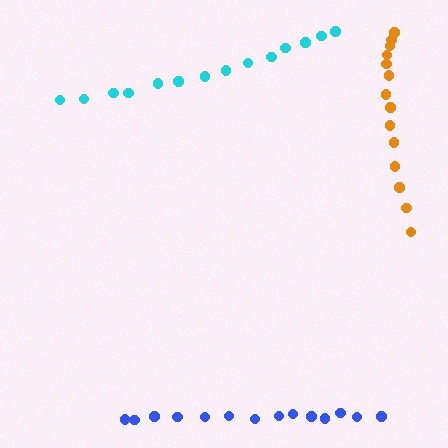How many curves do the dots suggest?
There are 3 distinct paths.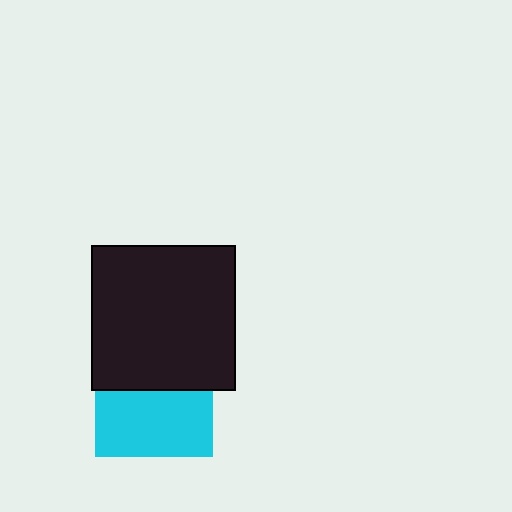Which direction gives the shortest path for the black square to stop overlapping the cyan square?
Moving up gives the shortest separation.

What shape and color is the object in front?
The object in front is a black square.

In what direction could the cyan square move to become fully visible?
The cyan square could move down. That would shift it out from behind the black square entirely.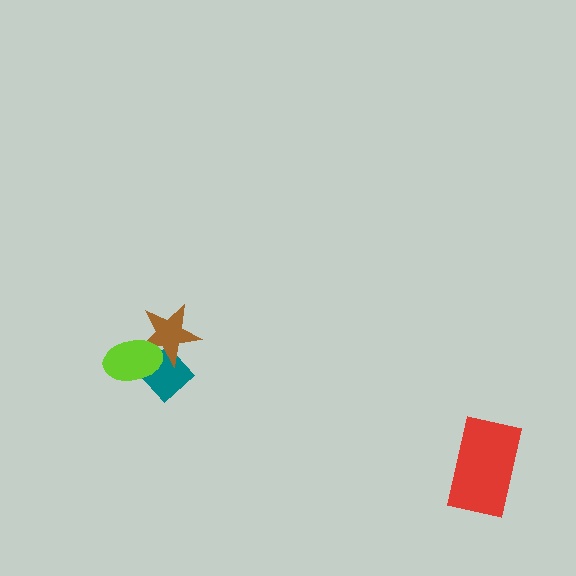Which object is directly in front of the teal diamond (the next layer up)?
The brown star is directly in front of the teal diamond.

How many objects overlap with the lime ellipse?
2 objects overlap with the lime ellipse.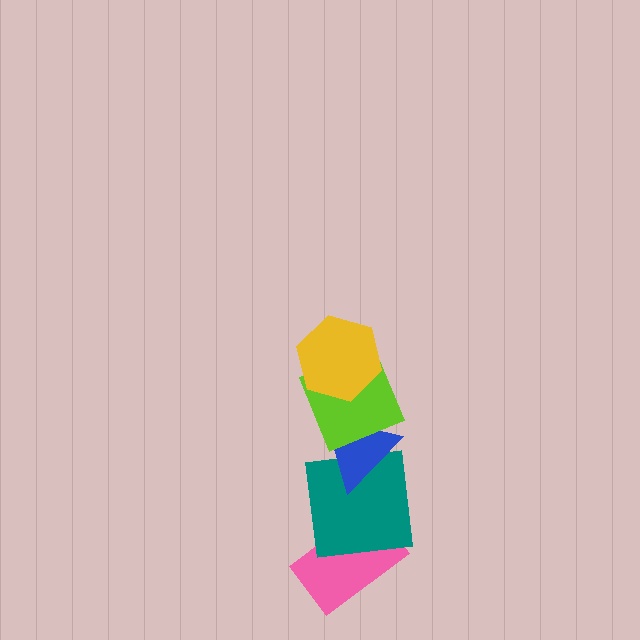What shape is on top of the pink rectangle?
The teal square is on top of the pink rectangle.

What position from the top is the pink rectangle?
The pink rectangle is 5th from the top.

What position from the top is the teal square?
The teal square is 4th from the top.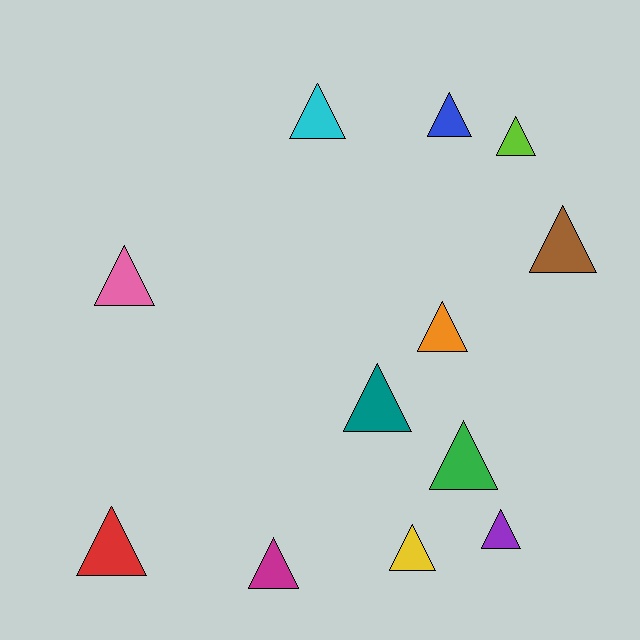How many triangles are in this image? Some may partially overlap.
There are 12 triangles.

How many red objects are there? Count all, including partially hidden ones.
There is 1 red object.